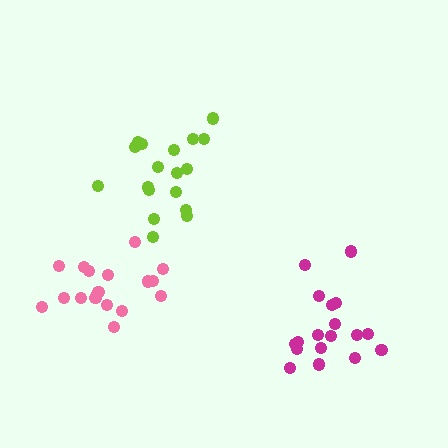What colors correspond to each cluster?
The clusters are colored: pink, lime, magenta.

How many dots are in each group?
Group 1: 19 dots, Group 2: 18 dots, Group 3: 18 dots (55 total).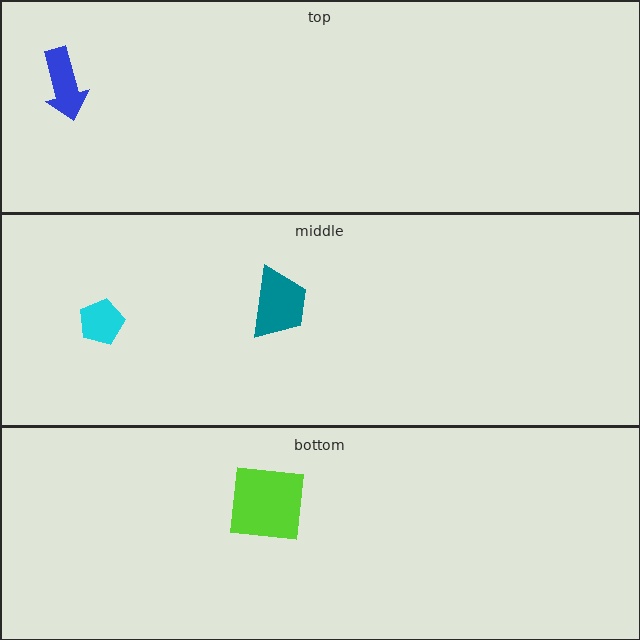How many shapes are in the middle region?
2.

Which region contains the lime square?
The bottom region.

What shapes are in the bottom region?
The lime square.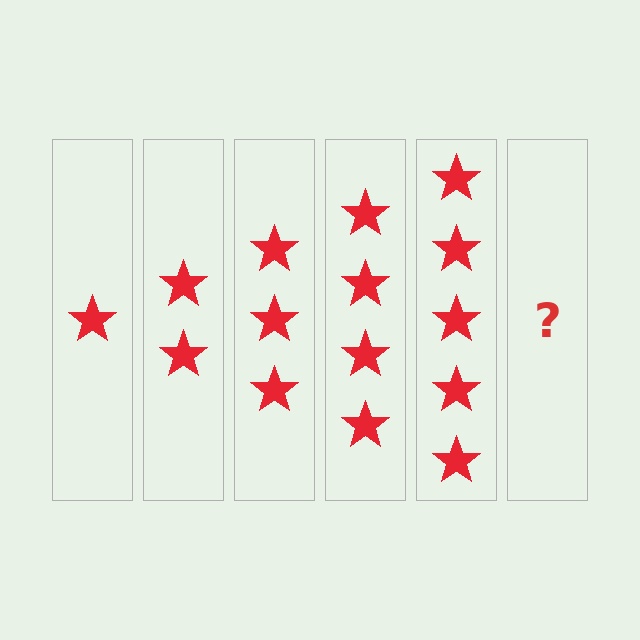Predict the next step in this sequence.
The next step is 6 stars.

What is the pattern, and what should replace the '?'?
The pattern is that each step adds one more star. The '?' should be 6 stars.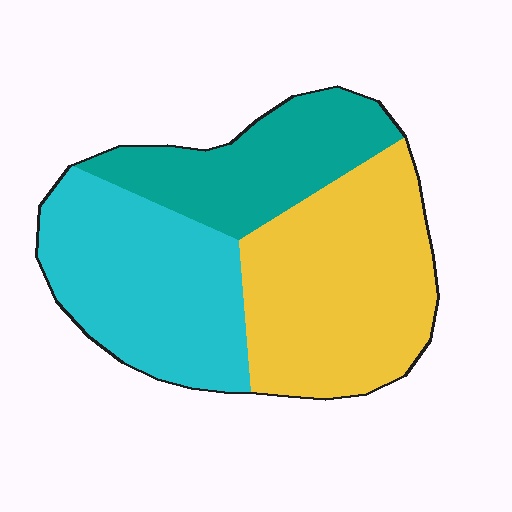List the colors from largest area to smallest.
From largest to smallest: yellow, cyan, teal.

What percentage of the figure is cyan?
Cyan takes up about one third (1/3) of the figure.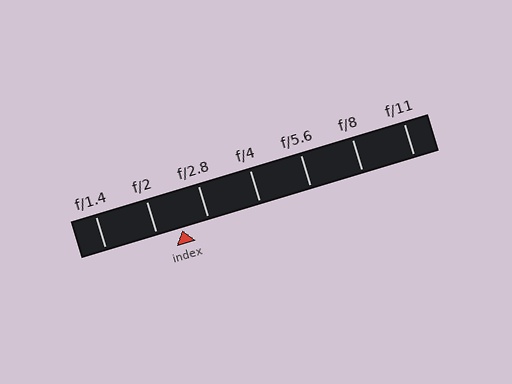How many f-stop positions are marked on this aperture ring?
There are 7 f-stop positions marked.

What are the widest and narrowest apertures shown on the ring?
The widest aperture shown is f/1.4 and the narrowest is f/11.